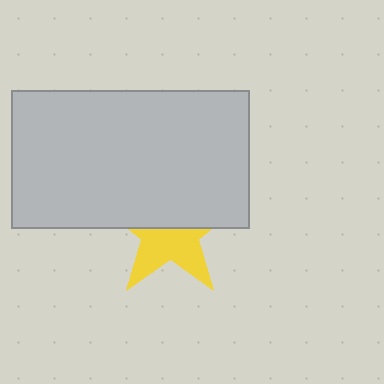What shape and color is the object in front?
The object in front is a light gray rectangle.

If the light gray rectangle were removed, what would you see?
You would see the complete yellow star.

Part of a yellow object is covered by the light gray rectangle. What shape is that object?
It is a star.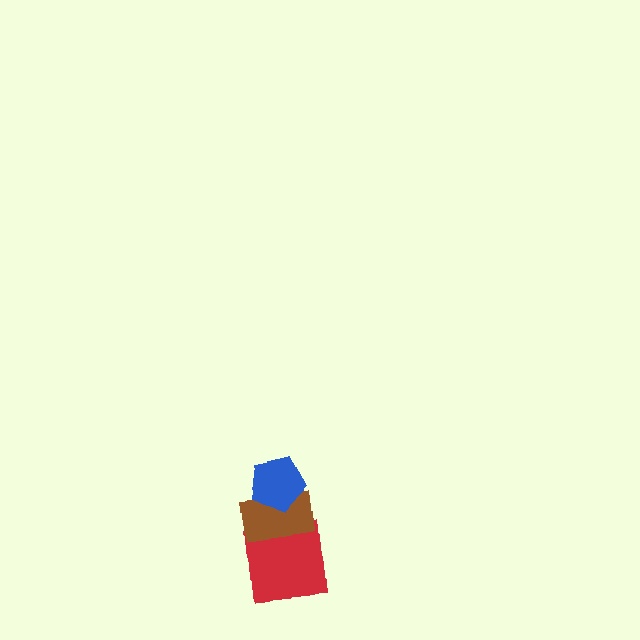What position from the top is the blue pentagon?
The blue pentagon is 1st from the top.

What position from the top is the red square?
The red square is 3rd from the top.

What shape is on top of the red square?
The brown rectangle is on top of the red square.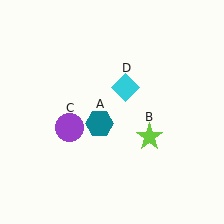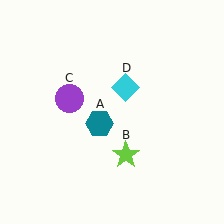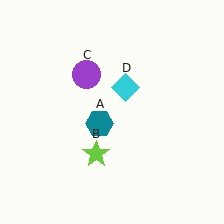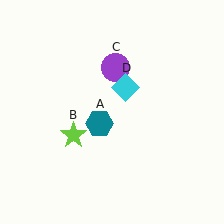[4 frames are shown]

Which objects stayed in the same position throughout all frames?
Teal hexagon (object A) and cyan diamond (object D) remained stationary.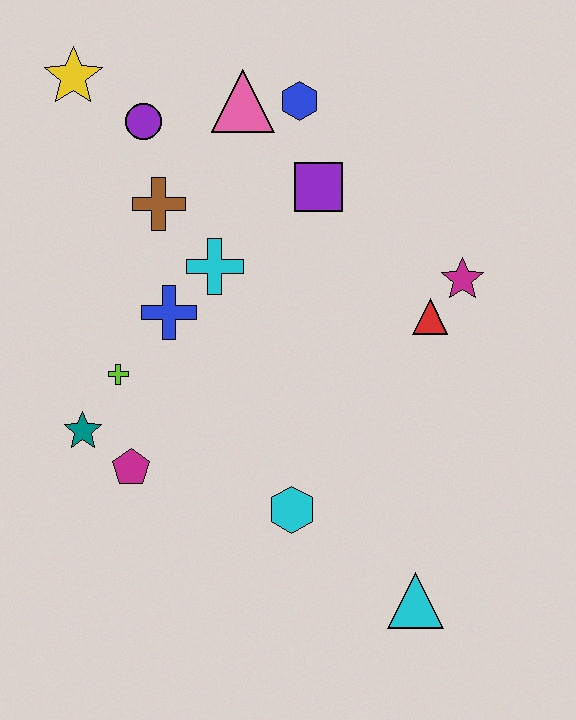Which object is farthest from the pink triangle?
The cyan triangle is farthest from the pink triangle.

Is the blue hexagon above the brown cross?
Yes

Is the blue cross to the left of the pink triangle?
Yes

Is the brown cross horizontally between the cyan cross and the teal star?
Yes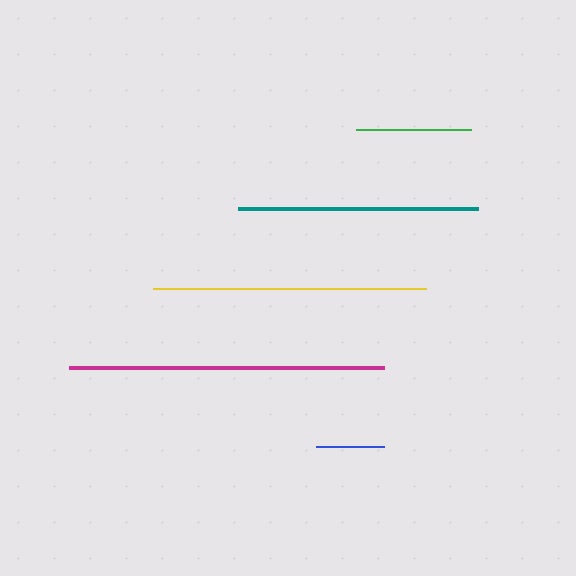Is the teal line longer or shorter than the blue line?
The teal line is longer than the blue line.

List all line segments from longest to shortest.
From longest to shortest: magenta, yellow, teal, green, blue.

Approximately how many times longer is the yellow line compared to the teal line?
The yellow line is approximately 1.1 times the length of the teal line.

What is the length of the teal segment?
The teal segment is approximately 240 pixels long.